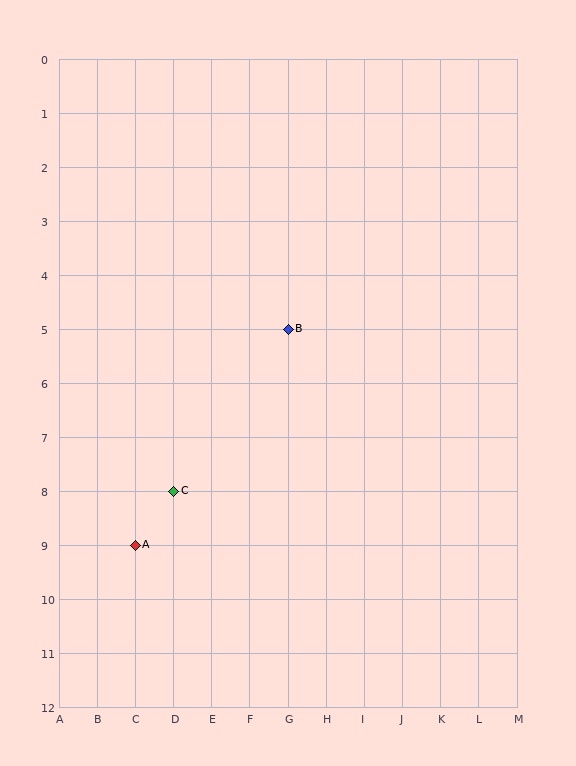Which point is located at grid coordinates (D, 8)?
Point C is at (D, 8).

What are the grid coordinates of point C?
Point C is at grid coordinates (D, 8).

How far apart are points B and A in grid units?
Points B and A are 4 columns and 4 rows apart (about 5.7 grid units diagonally).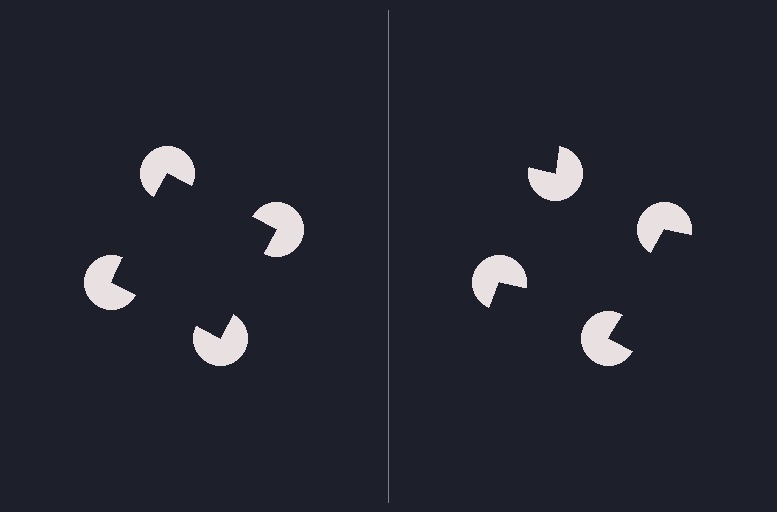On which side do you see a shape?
An illusory square appears on the left side. On the right side the wedge cuts are rotated, so no coherent shape forms.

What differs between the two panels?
The pac-man discs are positioned identically on both sides; only the wedge orientations differ. On the left they align to a square; on the right they are misaligned.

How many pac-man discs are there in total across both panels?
8 — 4 on each side.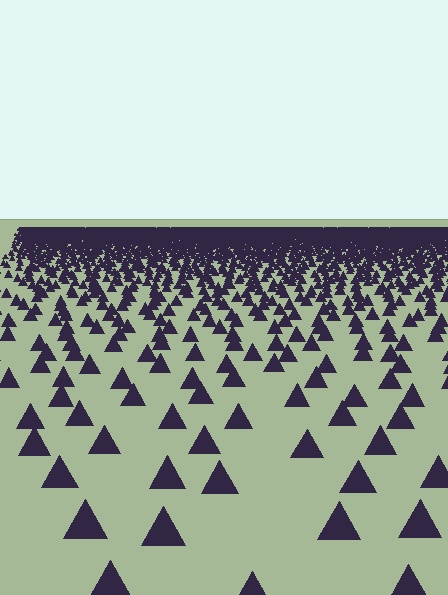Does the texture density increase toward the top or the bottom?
Density increases toward the top.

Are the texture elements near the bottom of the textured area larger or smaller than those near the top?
Larger. Near the bottom, elements are closer to the viewer and appear at a bigger on-screen size.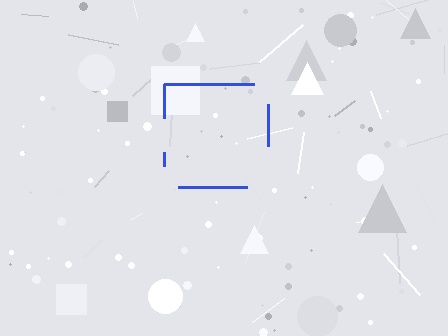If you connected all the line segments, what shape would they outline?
They would outline a square.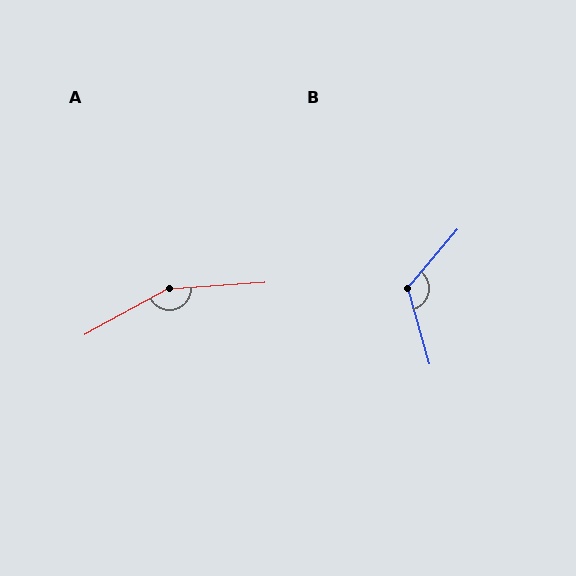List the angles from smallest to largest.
B (124°), A (155°).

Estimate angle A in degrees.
Approximately 155 degrees.